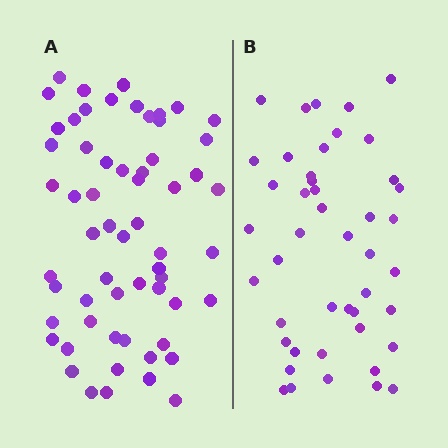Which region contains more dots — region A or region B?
Region A (the left region) has more dots.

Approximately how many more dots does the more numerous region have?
Region A has approximately 15 more dots than region B.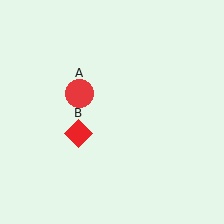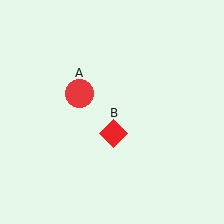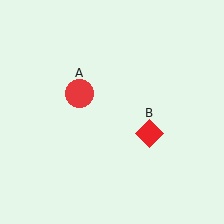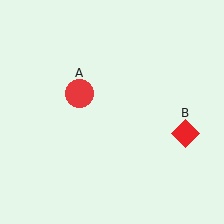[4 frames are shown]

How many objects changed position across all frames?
1 object changed position: red diamond (object B).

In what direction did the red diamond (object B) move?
The red diamond (object B) moved right.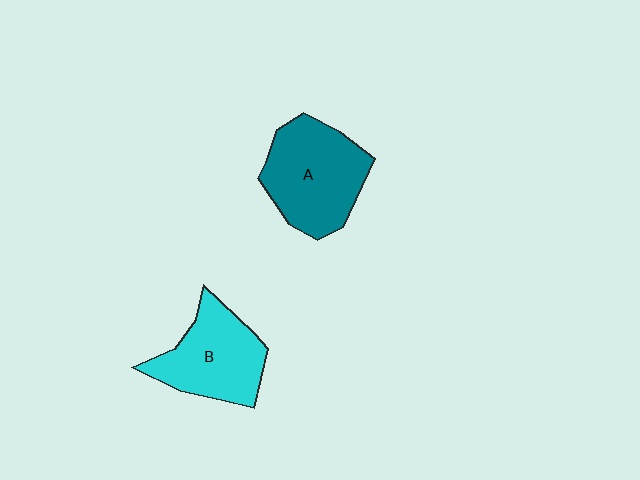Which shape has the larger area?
Shape A (teal).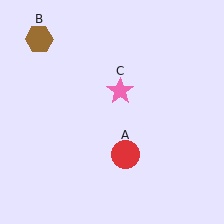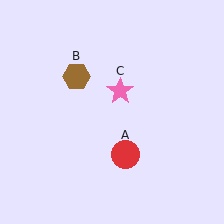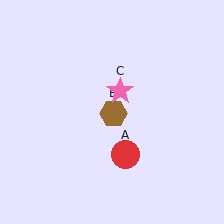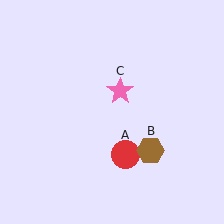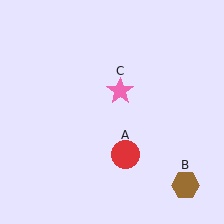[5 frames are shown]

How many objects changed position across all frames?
1 object changed position: brown hexagon (object B).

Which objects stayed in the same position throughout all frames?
Red circle (object A) and pink star (object C) remained stationary.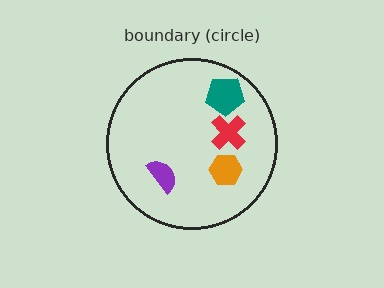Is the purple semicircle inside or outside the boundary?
Inside.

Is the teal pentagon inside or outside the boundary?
Inside.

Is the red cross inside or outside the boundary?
Inside.